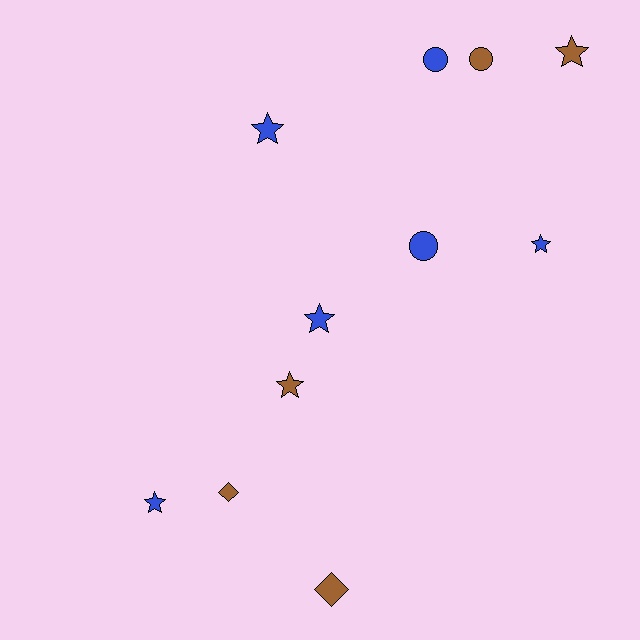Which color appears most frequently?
Blue, with 6 objects.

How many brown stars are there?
There are 2 brown stars.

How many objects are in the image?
There are 11 objects.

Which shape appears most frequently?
Star, with 6 objects.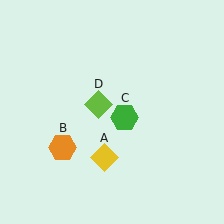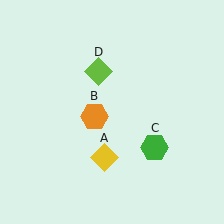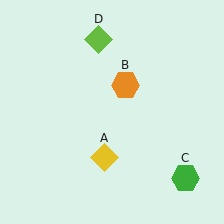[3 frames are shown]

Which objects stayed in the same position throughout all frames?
Yellow diamond (object A) remained stationary.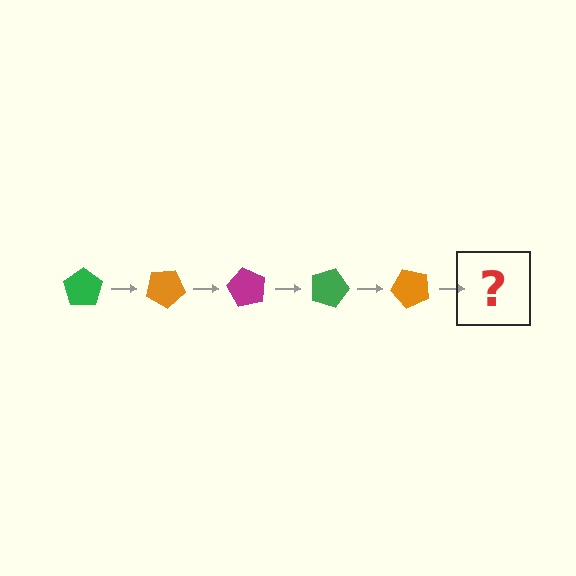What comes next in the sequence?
The next element should be a magenta pentagon, rotated 150 degrees from the start.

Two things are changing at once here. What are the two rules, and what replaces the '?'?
The two rules are that it rotates 30 degrees each step and the color cycles through green, orange, and magenta. The '?' should be a magenta pentagon, rotated 150 degrees from the start.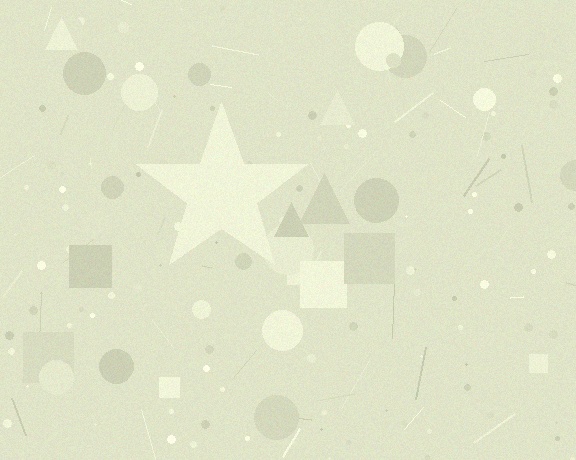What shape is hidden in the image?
A star is hidden in the image.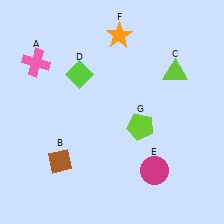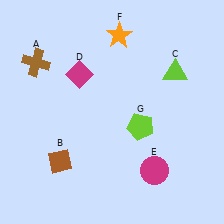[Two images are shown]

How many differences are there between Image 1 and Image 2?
There are 2 differences between the two images.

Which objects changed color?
A changed from pink to brown. D changed from lime to magenta.